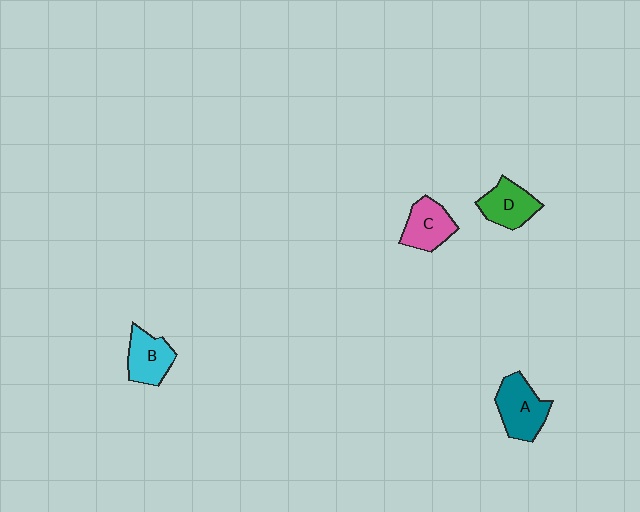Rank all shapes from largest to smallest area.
From largest to smallest: A (teal), D (green), C (pink), B (cyan).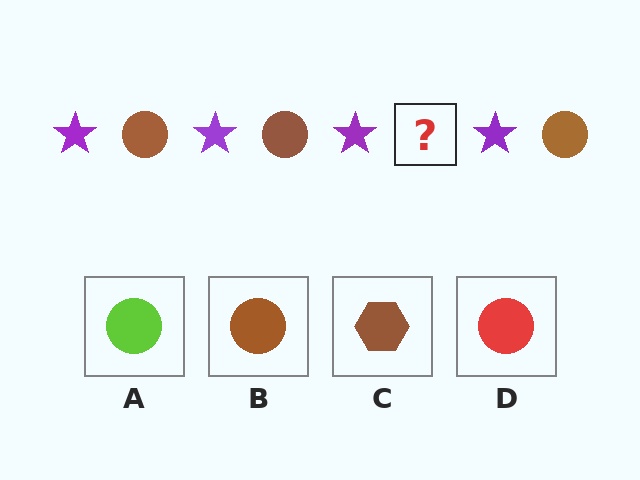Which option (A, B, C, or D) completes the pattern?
B.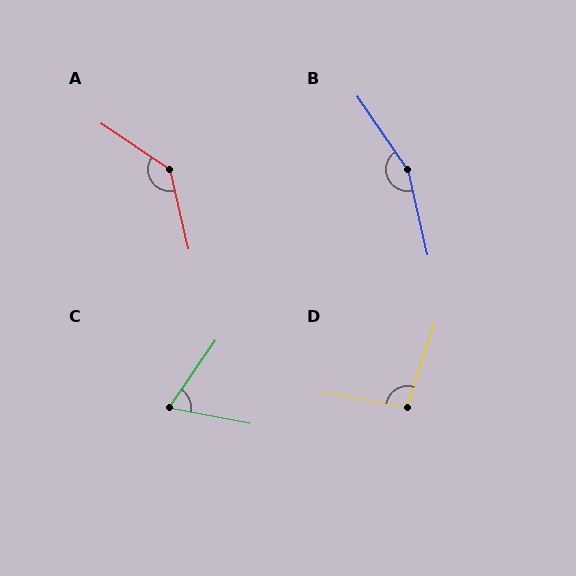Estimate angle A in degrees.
Approximately 137 degrees.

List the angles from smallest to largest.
C (66°), D (99°), A (137°), B (159°).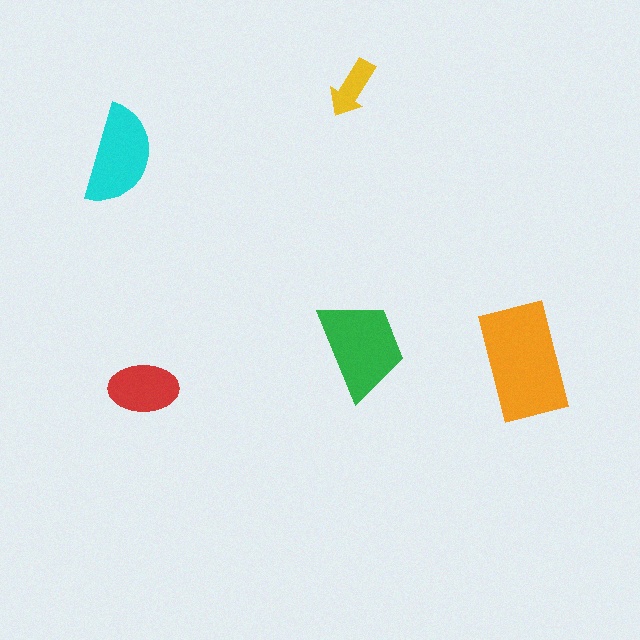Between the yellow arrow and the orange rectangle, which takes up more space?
The orange rectangle.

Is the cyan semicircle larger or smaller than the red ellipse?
Larger.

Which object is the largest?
The orange rectangle.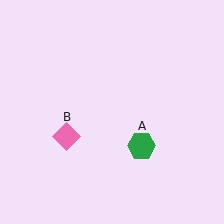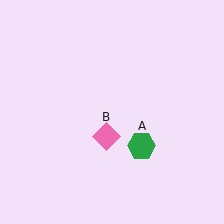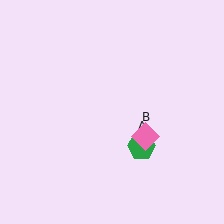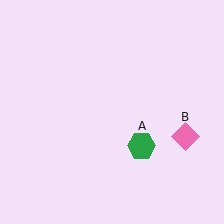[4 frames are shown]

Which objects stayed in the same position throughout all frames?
Green hexagon (object A) remained stationary.